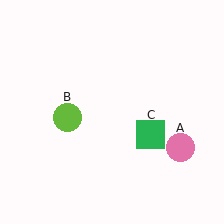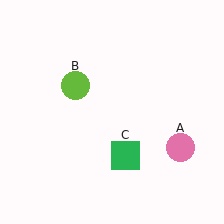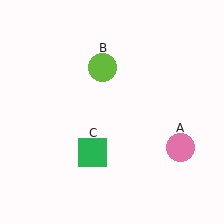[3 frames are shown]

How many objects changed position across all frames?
2 objects changed position: lime circle (object B), green square (object C).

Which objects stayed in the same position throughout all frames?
Pink circle (object A) remained stationary.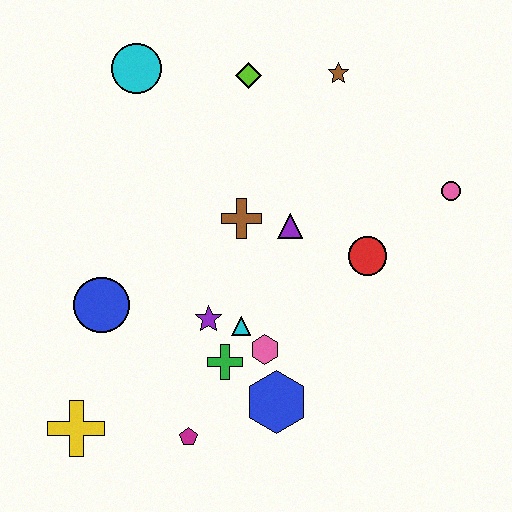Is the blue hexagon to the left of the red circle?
Yes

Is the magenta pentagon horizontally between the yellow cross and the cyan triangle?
Yes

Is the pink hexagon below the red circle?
Yes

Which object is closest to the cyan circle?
The lime diamond is closest to the cyan circle.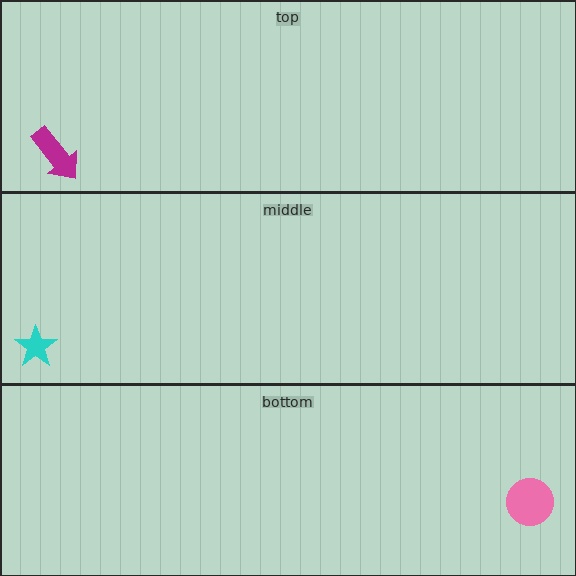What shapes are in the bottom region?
The pink circle.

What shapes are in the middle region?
The cyan star.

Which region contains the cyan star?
The middle region.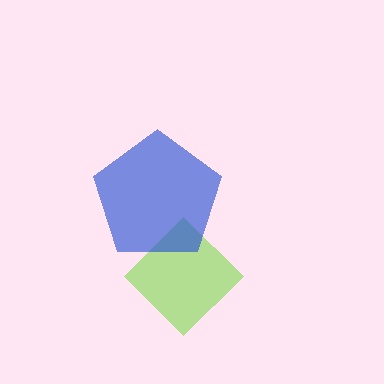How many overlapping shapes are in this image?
There are 2 overlapping shapes in the image.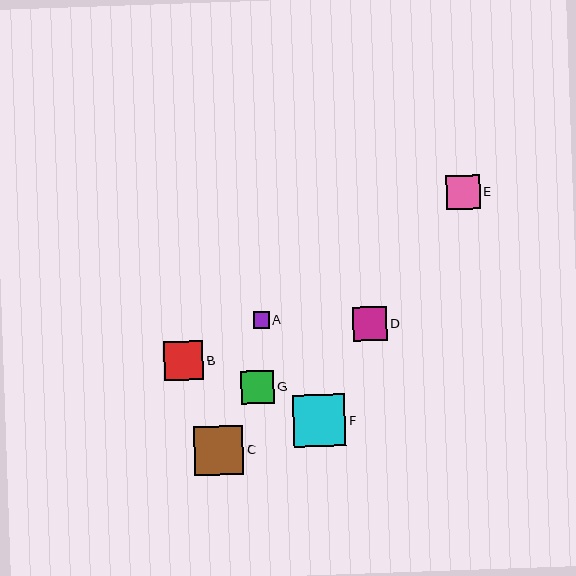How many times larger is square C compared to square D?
Square C is approximately 1.4 times the size of square D.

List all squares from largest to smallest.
From largest to smallest: F, C, B, D, E, G, A.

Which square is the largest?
Square F is the largest with a size of approximately 52 pixels.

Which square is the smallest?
Square A is the smallest with a size of approximately 16 pixels.